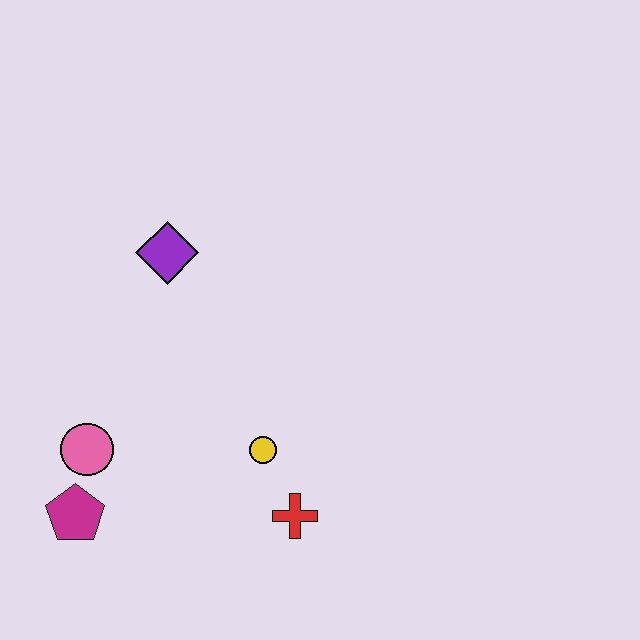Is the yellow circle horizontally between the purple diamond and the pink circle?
No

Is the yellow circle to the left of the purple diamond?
No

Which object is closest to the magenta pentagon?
The pink circle is closest to the magenta pentagon.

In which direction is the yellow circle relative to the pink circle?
The yellow circle is to the right of the pink circle.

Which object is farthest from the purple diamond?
The red cross is farthest from the purple diamond.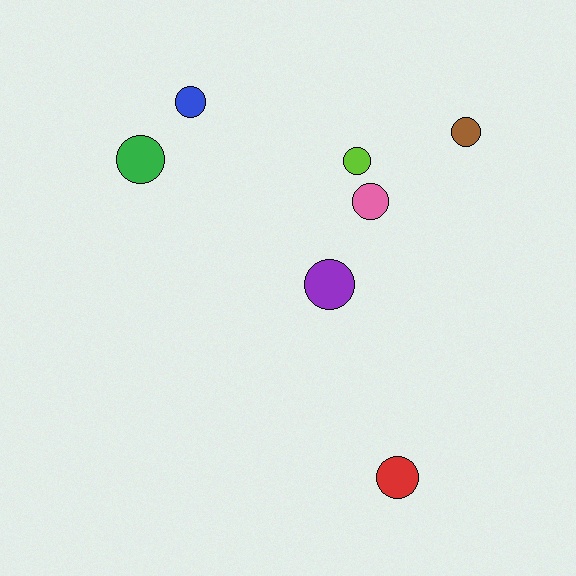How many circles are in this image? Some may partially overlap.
There are 7 circles.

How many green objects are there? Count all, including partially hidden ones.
There is 1 green object.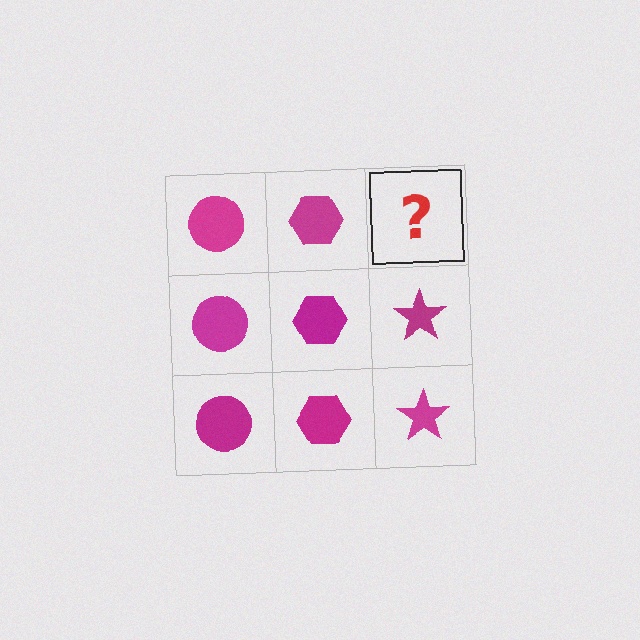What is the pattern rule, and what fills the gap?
The rule is that each column has a consistent shape. The gap should be filled with a magenta star.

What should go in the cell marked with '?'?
The missing cell should contain a magenta star.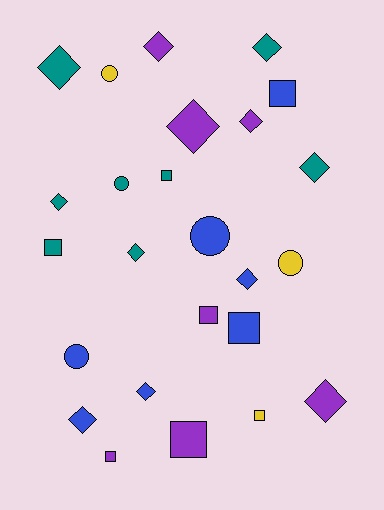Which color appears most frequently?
Teal, with 8 objects.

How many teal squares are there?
There are 2 teal squares.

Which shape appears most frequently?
Diamond, with 12 objects.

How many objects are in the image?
There are 25 objects.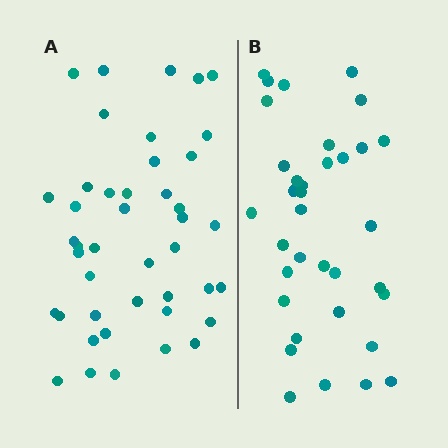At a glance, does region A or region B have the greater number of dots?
Region A (the left region) has more dots.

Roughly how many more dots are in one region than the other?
Region A has roughly 8 or so more dots than region B.